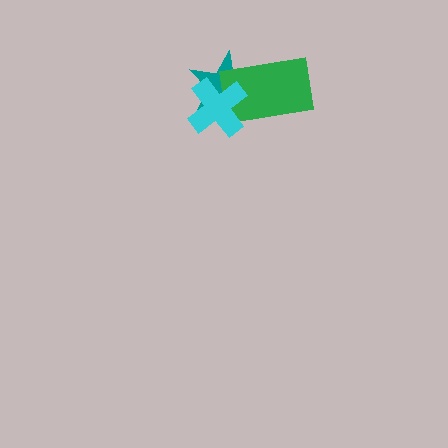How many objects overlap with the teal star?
2 objects overlap with the teal star.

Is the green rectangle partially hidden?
Yes, it is partially covered by another shape.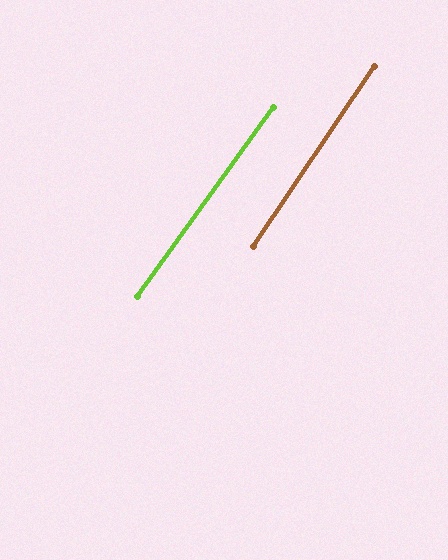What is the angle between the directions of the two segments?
Approximately 1 degree.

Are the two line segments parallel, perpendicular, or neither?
Parallel — their directions differ by only 1.4°.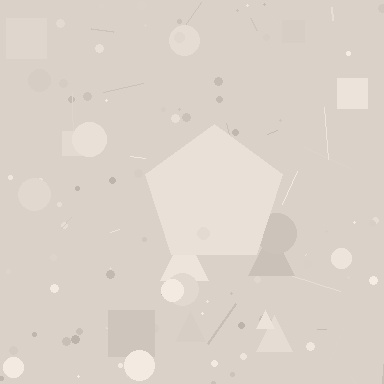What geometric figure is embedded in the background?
A pentagon is embedded in the background.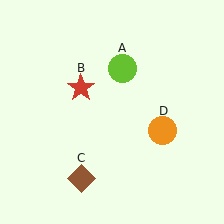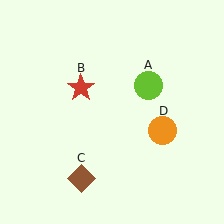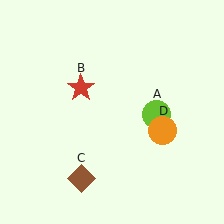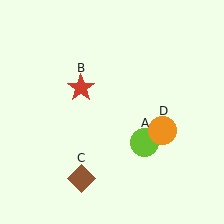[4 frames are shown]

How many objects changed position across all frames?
1 object changed position: lime circle (object A).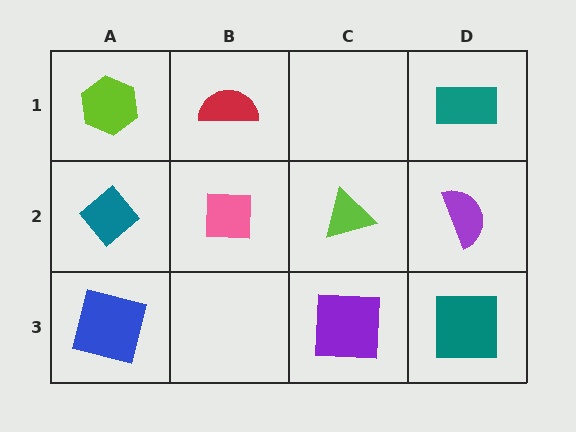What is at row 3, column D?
A teal square.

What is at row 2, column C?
A lime triangle.